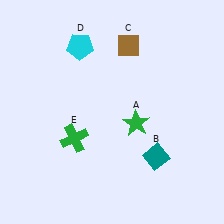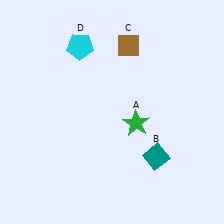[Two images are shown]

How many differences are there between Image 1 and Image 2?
There is 1 difference between the two images.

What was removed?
The green cross (E) was removed in Image 2.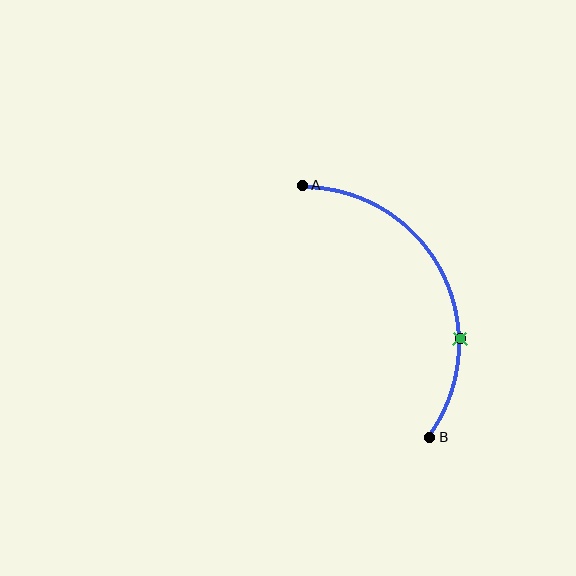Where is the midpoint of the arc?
The arc midpoint is the point on the curve farthest from the straight line joining A and B. It sits to the right of that line.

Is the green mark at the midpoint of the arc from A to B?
No. The green mark lies on the arc but is closer to endpoint B. The arc midpoint would be at the point on the curve equidistant along the arc from both A and B.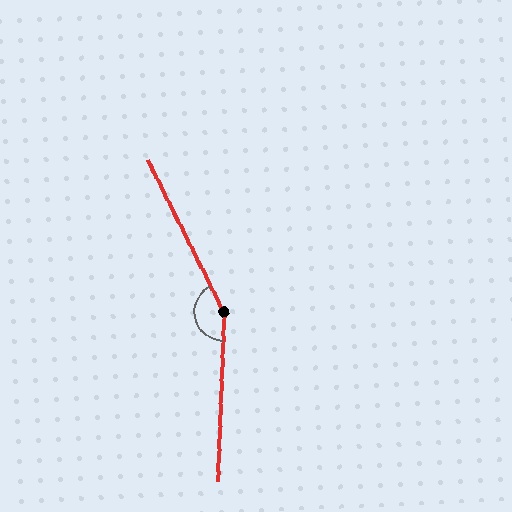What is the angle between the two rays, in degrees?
Approximately 152 degrees.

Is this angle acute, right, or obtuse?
It is obtuse.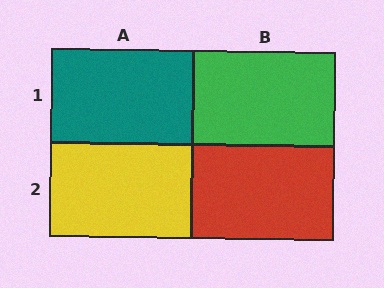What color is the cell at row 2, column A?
Yellow.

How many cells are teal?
1 cell is teal.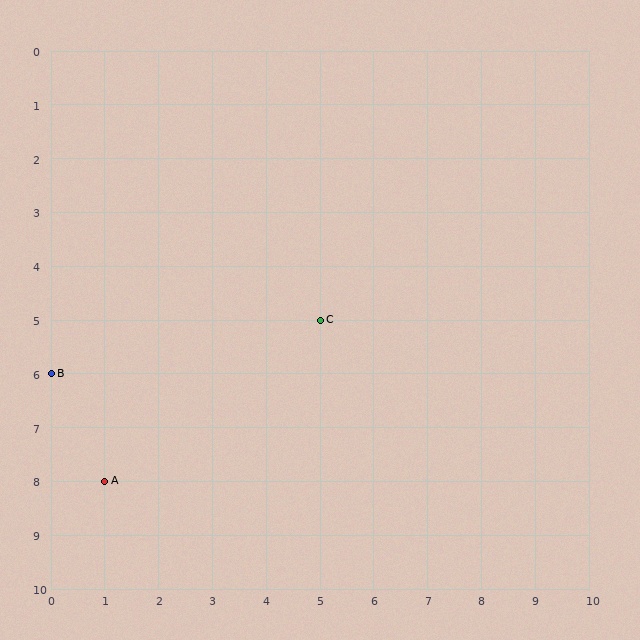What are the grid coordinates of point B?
Point B is at grid coordinates (0, 6).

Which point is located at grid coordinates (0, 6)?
Point B is at (0, 6).